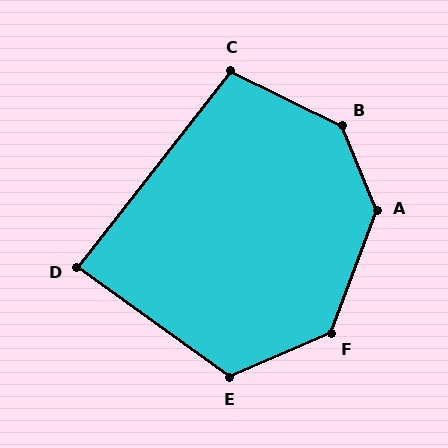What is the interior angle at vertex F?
Approximately 134 degrees (obtuse).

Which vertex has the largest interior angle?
B, at approximately 139 degrees.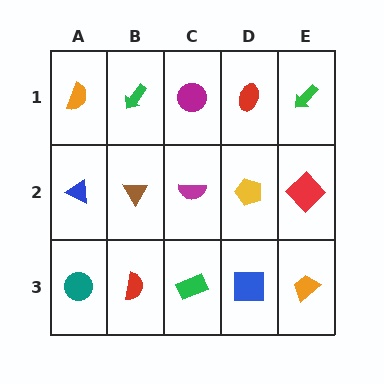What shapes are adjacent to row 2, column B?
A green arrow (row 1, column B), a red semicircle (row 3, column B), a blue triangle (row 2, column A), a magenta semicircle (row 2, column C).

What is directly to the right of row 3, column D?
An orange trapezoid.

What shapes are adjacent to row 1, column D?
A yellow pentagon (row 2, column D), a magenta circle (row 1, column C), a green arrow (row 1, column E).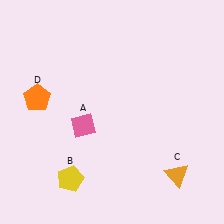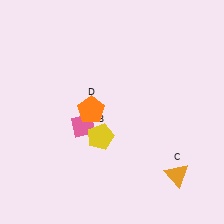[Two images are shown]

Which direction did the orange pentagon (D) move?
The orange pentagon (D) moved right.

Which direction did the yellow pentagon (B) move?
The yellow pentagon (B) moved up.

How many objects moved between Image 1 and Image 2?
2 objects moved between the two images.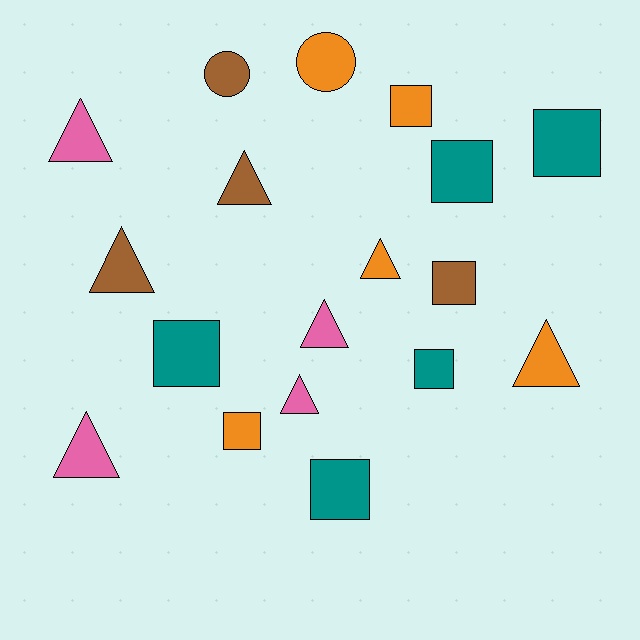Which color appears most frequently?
Orange, with 5 objects.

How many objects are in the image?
There are 18 objects.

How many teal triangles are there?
There are no teal triangles.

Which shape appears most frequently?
Triangle, with 8 objects.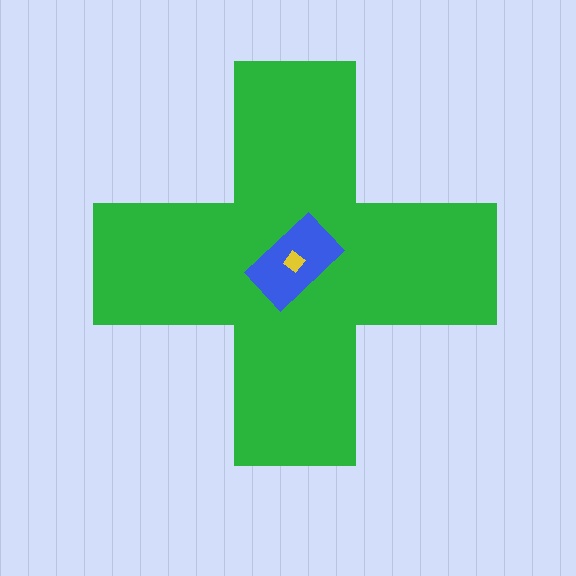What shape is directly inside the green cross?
The blue rectangle.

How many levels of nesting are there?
3.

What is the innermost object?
The yellow diamond.